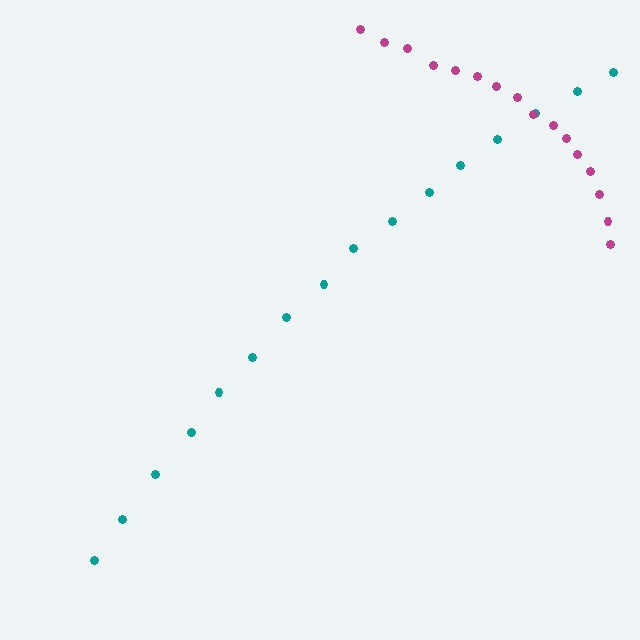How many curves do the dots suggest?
There are 2 distinct paths.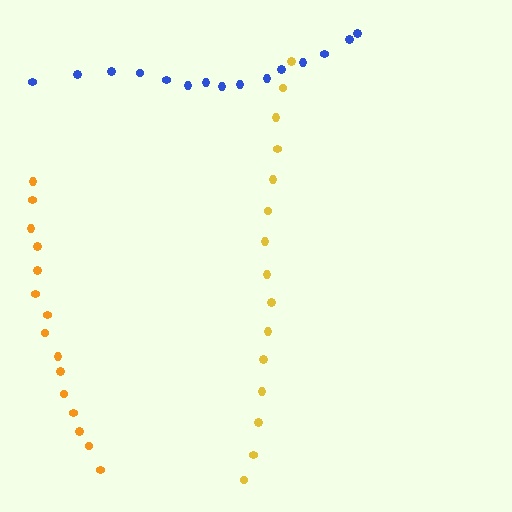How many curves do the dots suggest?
There are 3 distinct paths.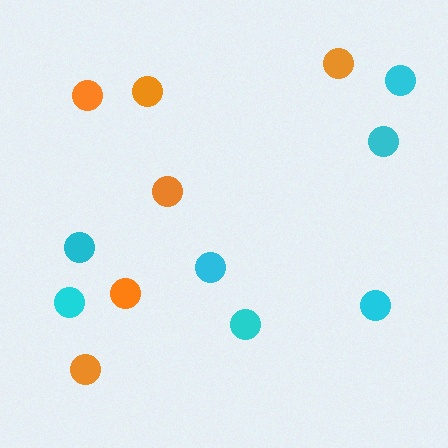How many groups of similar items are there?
There are 2 groups: one group of orange circles (6) and one group of cyan circles (7).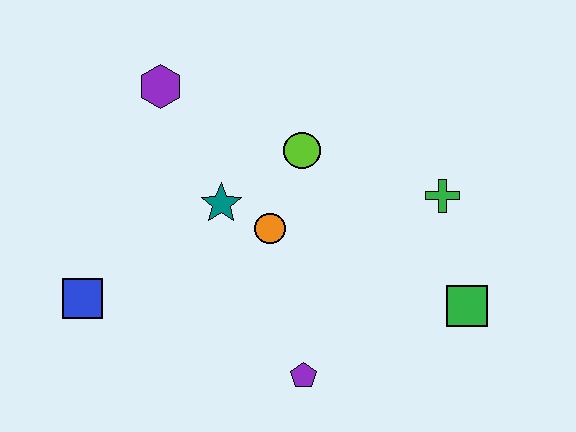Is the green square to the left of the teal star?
No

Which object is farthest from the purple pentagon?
The purple hexagon is farthest from the purple pentagon.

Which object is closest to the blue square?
The teal star is closest to the blue square.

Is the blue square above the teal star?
No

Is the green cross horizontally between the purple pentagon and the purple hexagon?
No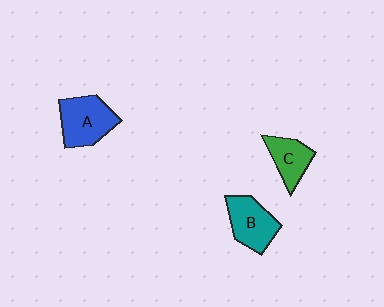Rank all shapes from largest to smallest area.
From largest to smallest: A (blue), B (teal), C (green).